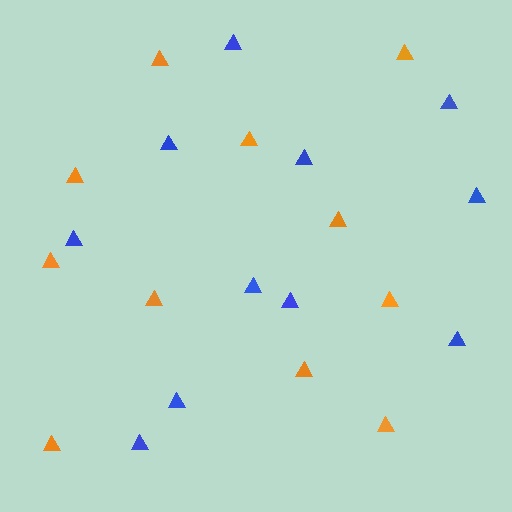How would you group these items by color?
There are 2 groups: one group of orange triangles (11) and one group of blue triangles (11).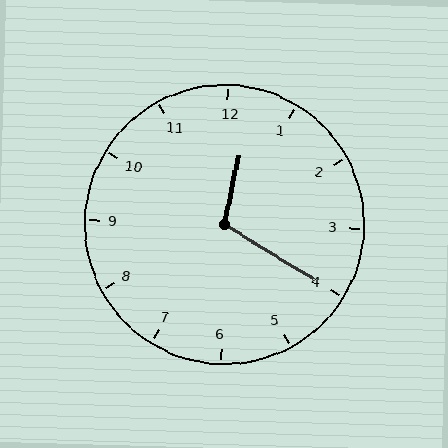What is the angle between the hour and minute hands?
Approximately 110 degrees.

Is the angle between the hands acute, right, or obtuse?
It is obtuse.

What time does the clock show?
12:20.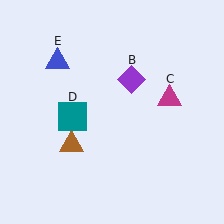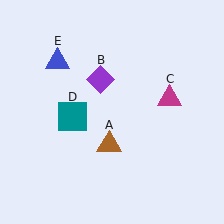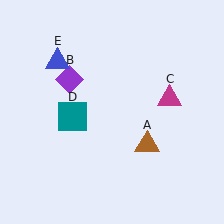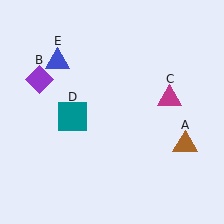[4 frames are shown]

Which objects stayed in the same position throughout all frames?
Magenta triangle (object C) and teal square (object D) and blue triangle (object E) remained stationary.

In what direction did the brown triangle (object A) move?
The brown triangle (object A) moved right.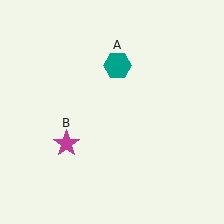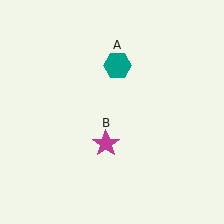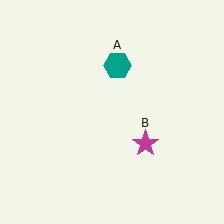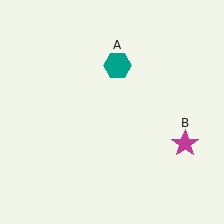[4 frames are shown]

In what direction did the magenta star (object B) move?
The magenta star (object B) moved right.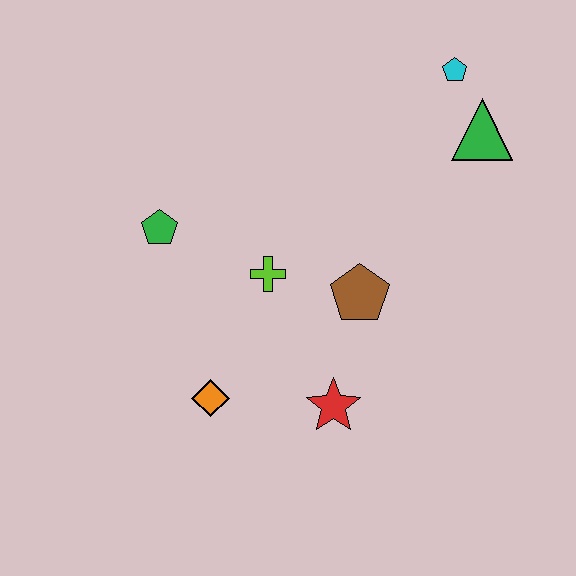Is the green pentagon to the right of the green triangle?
No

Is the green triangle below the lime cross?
No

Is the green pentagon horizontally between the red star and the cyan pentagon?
No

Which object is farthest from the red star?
The cyan pentagon is farthest from the red star.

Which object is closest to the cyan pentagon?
The green triangle is closest to the cyan pentagon.